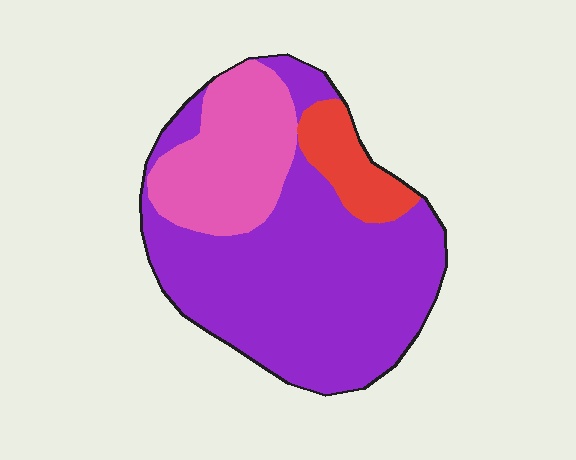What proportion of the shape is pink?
Pink takes up less than a quarter of the shape.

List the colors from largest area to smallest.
From largest to smallest: purple, pink, red.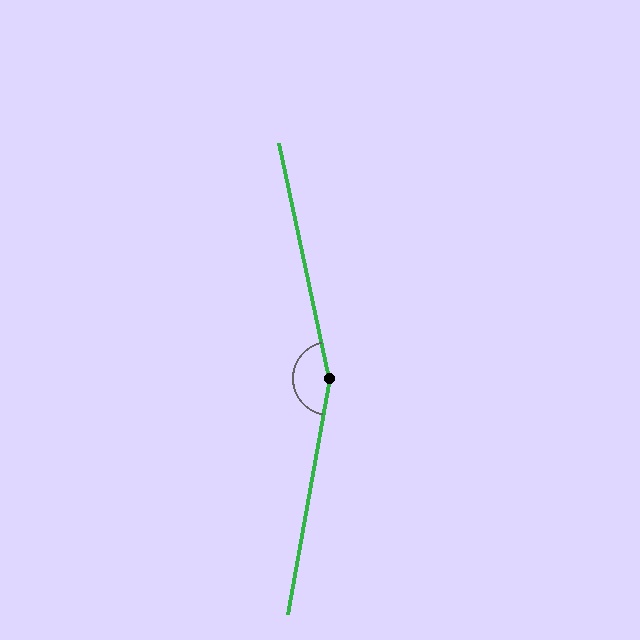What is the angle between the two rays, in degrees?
Approximately 158 degrees.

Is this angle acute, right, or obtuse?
It is obtuse.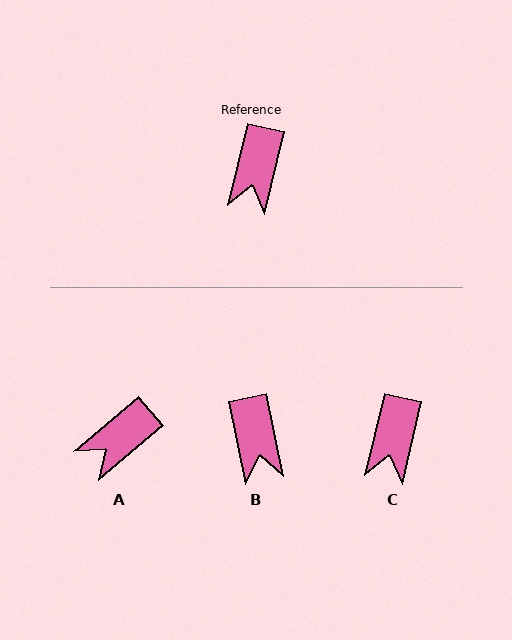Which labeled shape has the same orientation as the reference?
C.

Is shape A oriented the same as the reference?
No, it is off by about 37 degrees.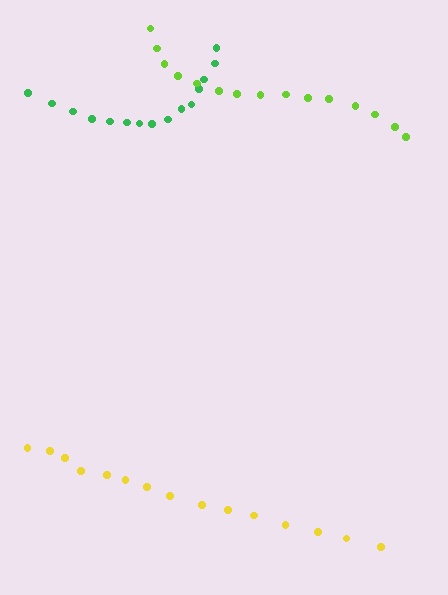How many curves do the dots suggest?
There are 3 distinct paths.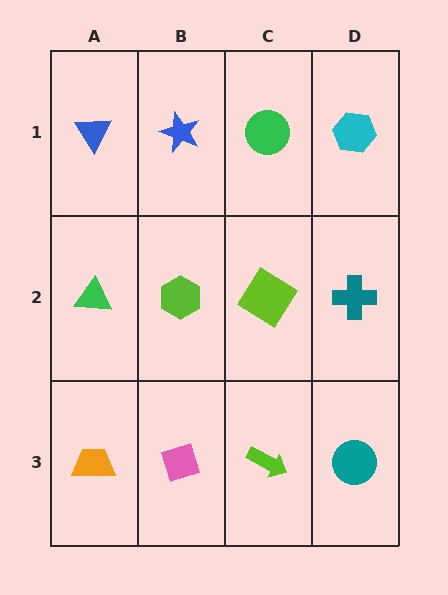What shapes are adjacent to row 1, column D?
A teal cross (row 2, column D), a green circle (row 1, column C).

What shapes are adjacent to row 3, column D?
A teal cross (row 2, column D), a lime arrow (row 3, column C).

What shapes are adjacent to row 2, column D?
A cyan hexagon (row 1, column D), a teal circle (row 3, column D), a lime diamond (row 2, column C).